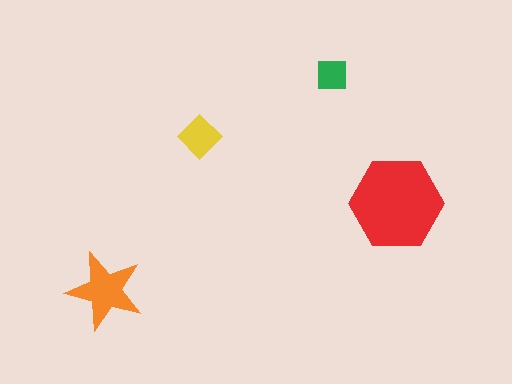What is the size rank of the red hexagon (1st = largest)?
1st.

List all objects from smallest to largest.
The green square, the yellow diamond, the orange star, the red hexagon.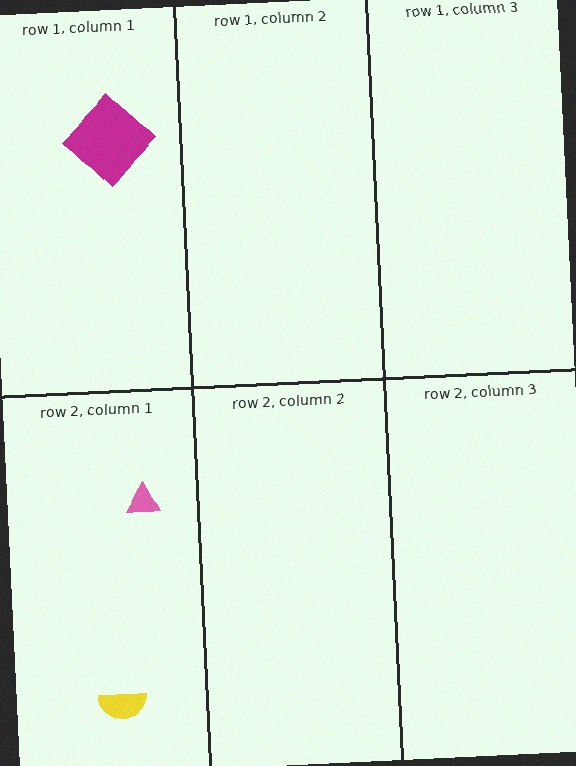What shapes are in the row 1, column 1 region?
The magenta diamond.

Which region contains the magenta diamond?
The row 1, column 1 region.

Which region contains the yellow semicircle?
The row 2, column 1 region.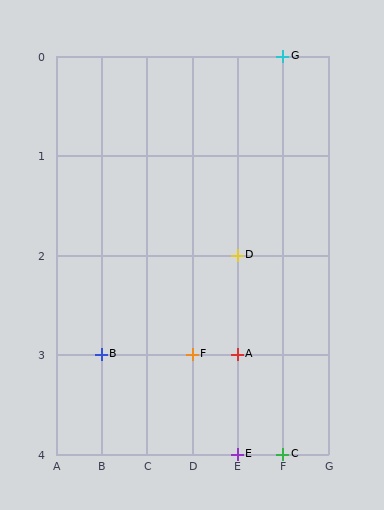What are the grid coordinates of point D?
Point D is at grid coordinates (E, 2).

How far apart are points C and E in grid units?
Points C and E are 1 column apart.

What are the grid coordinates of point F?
Point F is at grid coordinates (D, 3).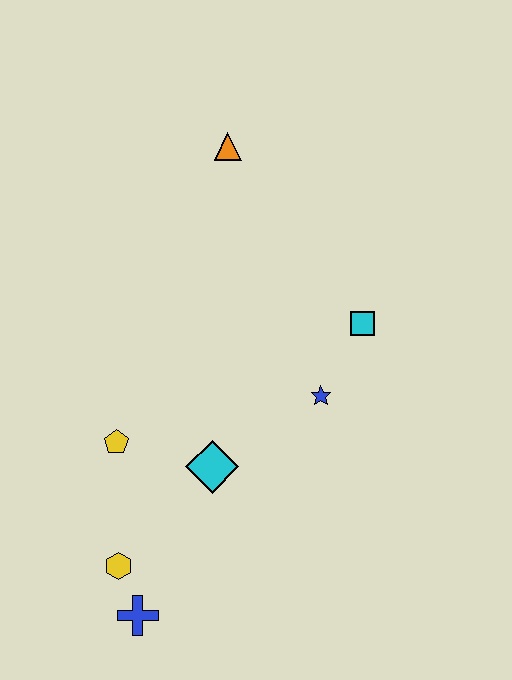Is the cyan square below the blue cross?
No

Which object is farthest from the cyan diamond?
The orange triangle is farthest from the cyan diamond.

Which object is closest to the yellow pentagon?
The cyan diamond is closest to the yellow pentagon.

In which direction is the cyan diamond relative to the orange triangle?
The cyan diamond is below the orange triangle.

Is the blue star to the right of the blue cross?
Yes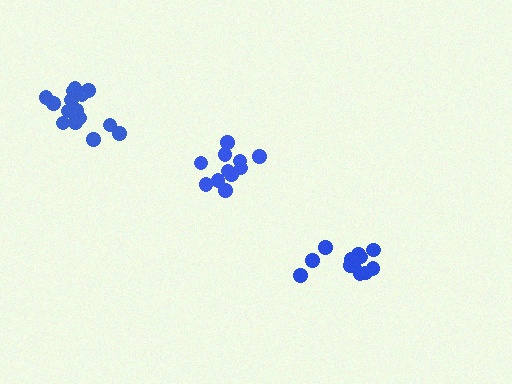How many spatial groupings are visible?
There are 3 spatial groupings.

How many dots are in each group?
Group 1: 11 dots, Group 2: 14 dots, Group 3: 15 dots (40 total).